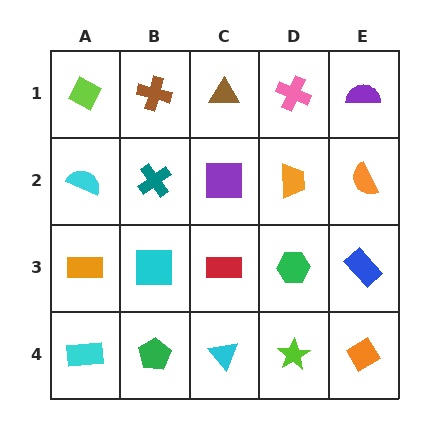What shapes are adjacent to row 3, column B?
A teal cross (row 2, column B), a green pentagon (row 4, column B), an orange rectangle (row 3, column A), a red rectangle (row 3, column C).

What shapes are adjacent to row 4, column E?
A blue rectangle (row 3, column E), a lime star (row 4, column D).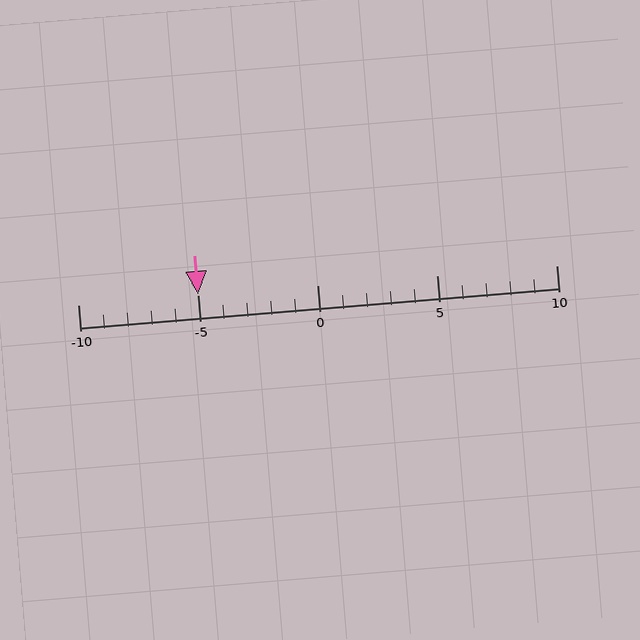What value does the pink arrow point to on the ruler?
The pink arrow points to approximately -5.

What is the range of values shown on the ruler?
The ruler shows values from -10 to 10.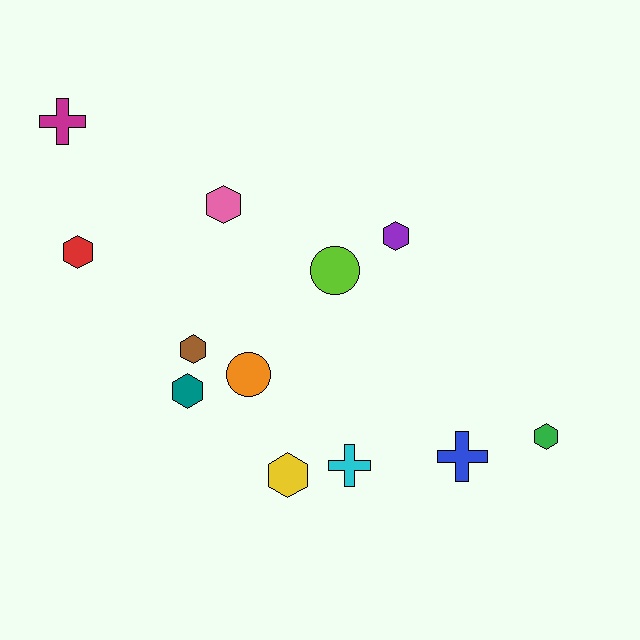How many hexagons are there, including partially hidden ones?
There are 7 hexagons.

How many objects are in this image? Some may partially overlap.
There are 12 objects.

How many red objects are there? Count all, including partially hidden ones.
There is 1 red object.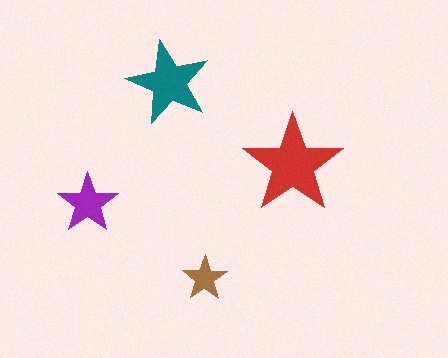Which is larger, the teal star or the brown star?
The teal one.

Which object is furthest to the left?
The purple star is leftmost.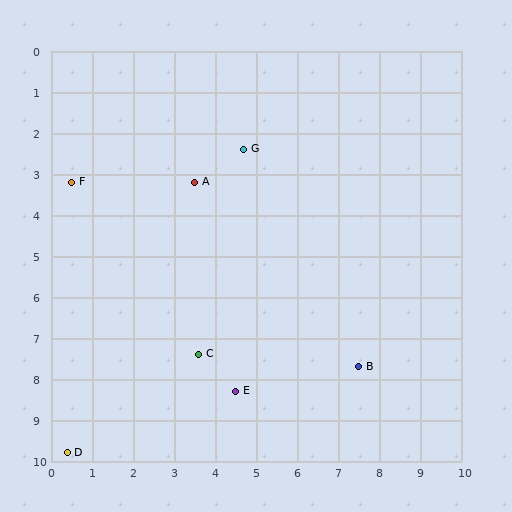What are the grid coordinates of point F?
Point F is at approximately (0.5, 3.2).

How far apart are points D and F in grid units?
Points D and F are about 6.6 grid units apart.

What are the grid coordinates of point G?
Point G is at approximately (4.7, 2.4).